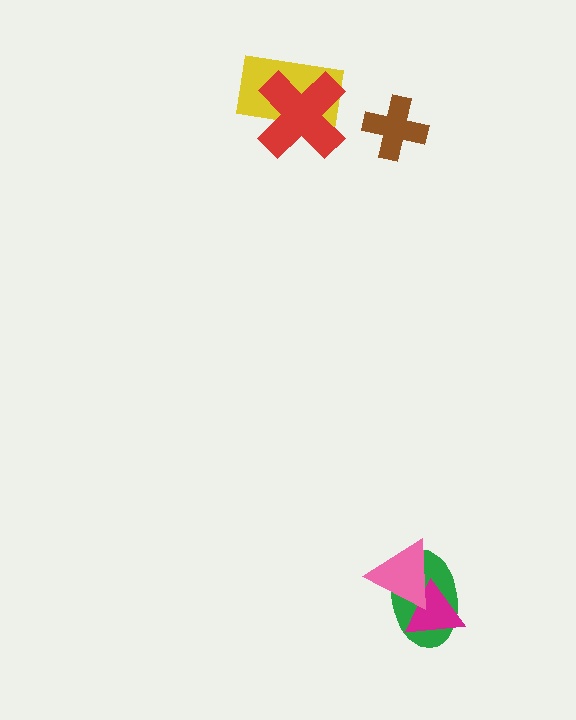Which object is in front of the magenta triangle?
The pink triangle is in front of the magenta triangle.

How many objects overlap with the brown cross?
0 objects overlap with the brown cross.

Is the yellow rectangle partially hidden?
Yes, it is partially covered by another shape.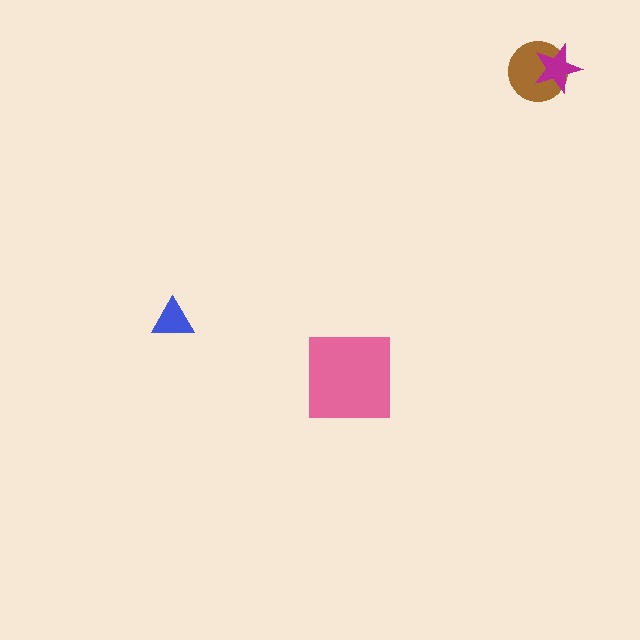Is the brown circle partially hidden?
Yes, it is partially covered by another shape.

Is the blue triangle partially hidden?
No, no other shape covers it.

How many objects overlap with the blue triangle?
0 objects overlap with the blue triangle.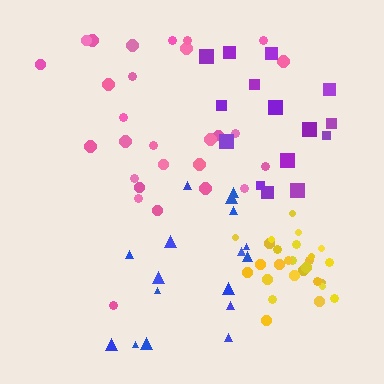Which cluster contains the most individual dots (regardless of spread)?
Pink (28).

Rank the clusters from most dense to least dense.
yellow, purple, pink, blue.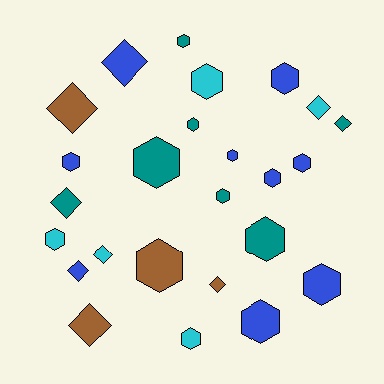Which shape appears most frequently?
Hexagon, with 16 objects.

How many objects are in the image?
There are 25 objects.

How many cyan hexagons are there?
There are 3 cyan hexagons.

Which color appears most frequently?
Blue, with 9 objects.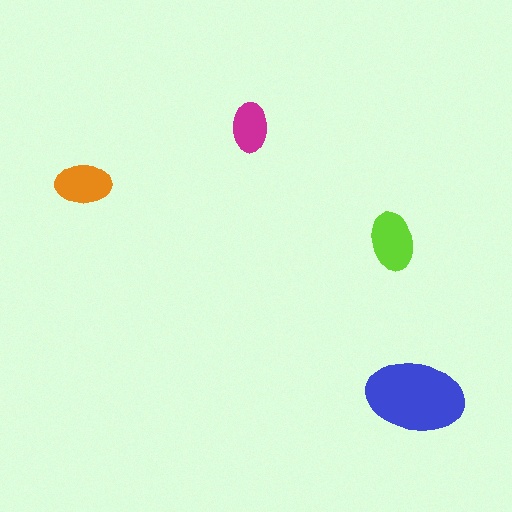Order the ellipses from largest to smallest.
the blue one, the lime one, the orange one, the magenta one.